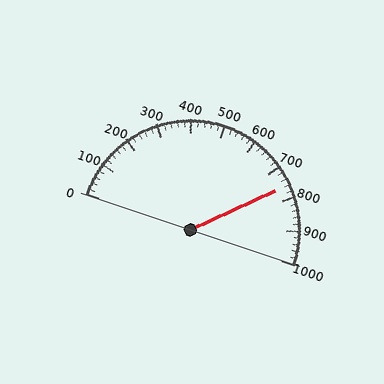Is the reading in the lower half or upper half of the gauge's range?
The reading is in the upper half of the range (0 to 1000).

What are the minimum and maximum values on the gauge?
The gauge ranges from 0 to 1000.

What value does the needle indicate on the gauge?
The needle indicates approximately 760.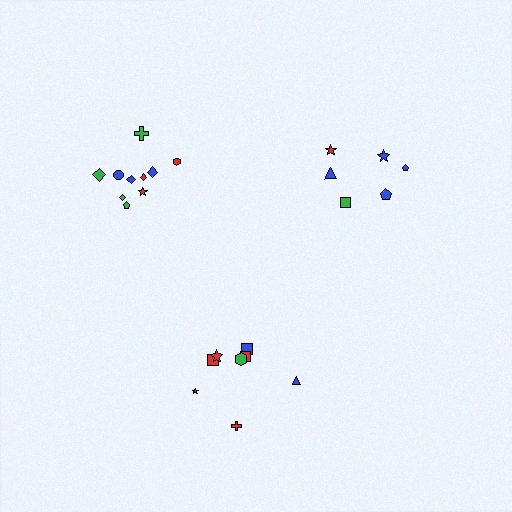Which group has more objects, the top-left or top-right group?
The top-left group.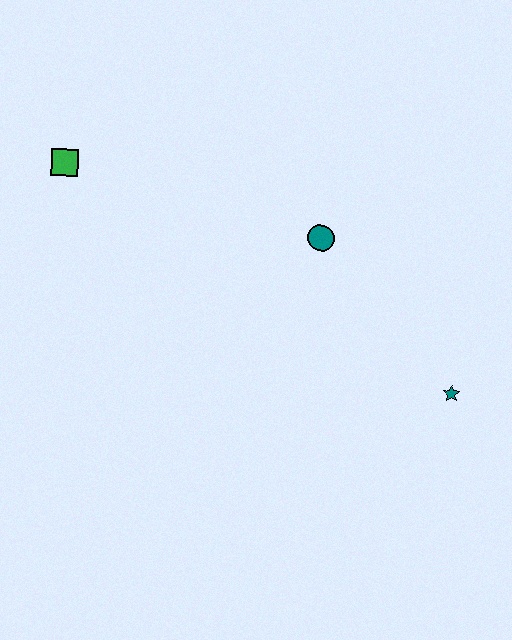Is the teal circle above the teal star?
Yes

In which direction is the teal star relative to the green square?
The teal star is to the right of the green square.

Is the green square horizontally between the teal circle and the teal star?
No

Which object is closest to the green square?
The teal circle is closest to the green square.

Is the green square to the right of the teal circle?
No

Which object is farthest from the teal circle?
The green square is farthest from the teal circle.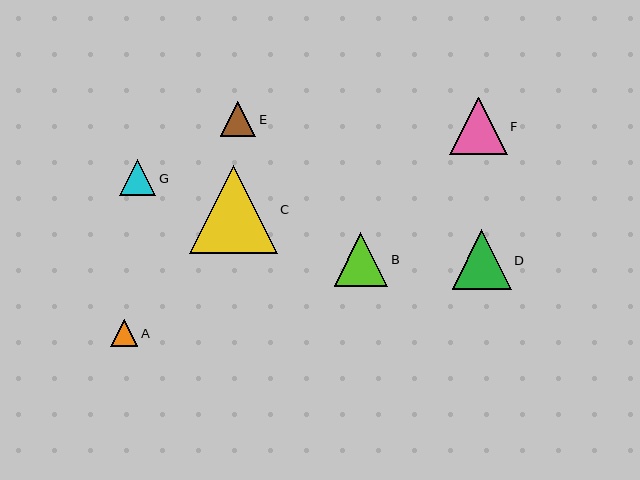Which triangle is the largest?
Triangle C is the largest with a size of approximately 88 pixels.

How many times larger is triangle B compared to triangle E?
Triangle B is approximately 1.5 times the size of triangle E.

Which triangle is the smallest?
Triangle A is the smallest with a size of approximately 27 pixels.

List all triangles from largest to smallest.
From largest to smallest: C, D, F, B, G, E, A.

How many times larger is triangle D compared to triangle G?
Triangle D is approximately 1.6 times the size of triangle G.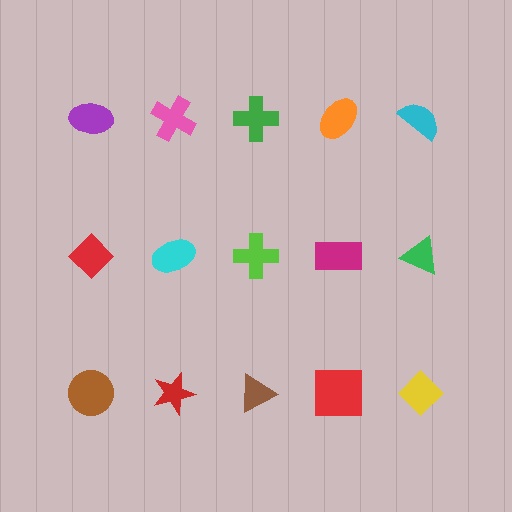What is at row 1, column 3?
A green cross.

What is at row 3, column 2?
A red star.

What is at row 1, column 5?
A cyan semicircle.